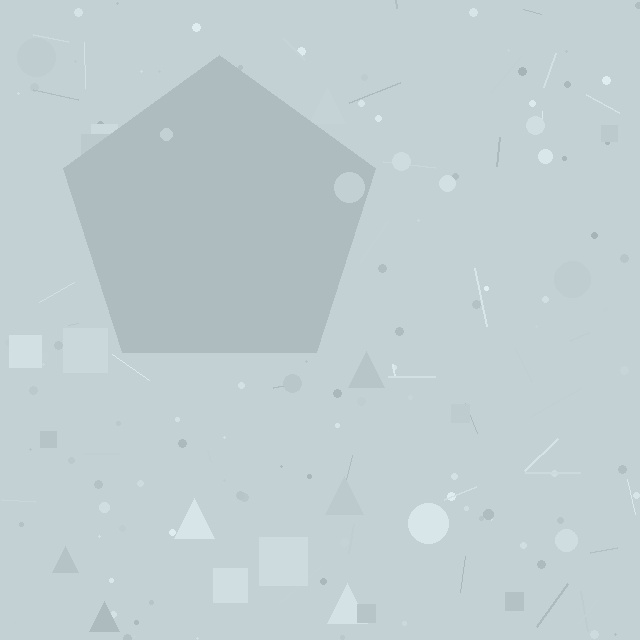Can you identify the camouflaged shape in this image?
The camouflaged shape is a pentagon.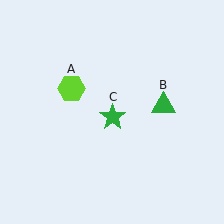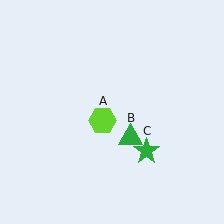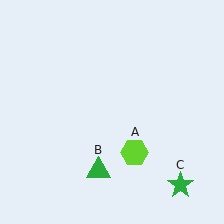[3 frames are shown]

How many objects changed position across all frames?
3 objects changed position: lime hexagon (object A), green triangle (object B), green star (object C).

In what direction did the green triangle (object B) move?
The green triangle (object B) moved down and to the left.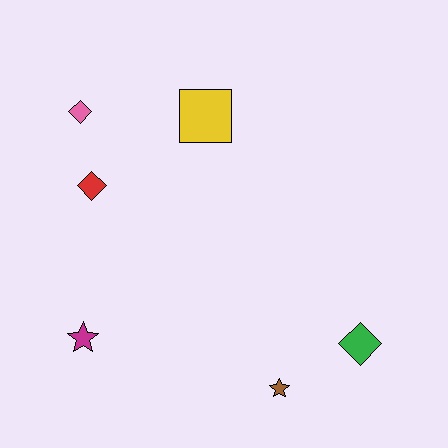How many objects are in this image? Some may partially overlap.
There are 6 objects.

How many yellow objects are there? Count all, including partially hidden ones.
There is 1 yellow object.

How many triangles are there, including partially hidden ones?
There are no triangles.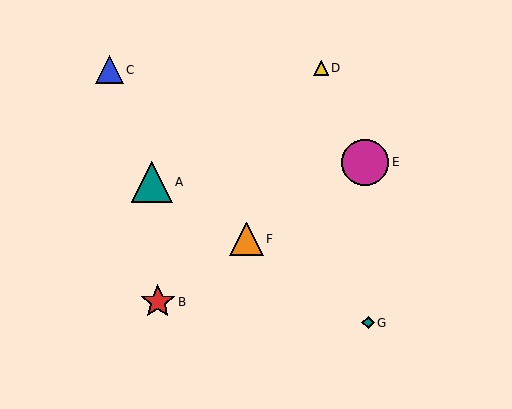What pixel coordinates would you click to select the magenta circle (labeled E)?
Click at (365, 162) to select the magenta circle E.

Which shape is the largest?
The magenta circle (labeled E) is the largest.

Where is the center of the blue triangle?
The center of the blue triangle is at (109, 70).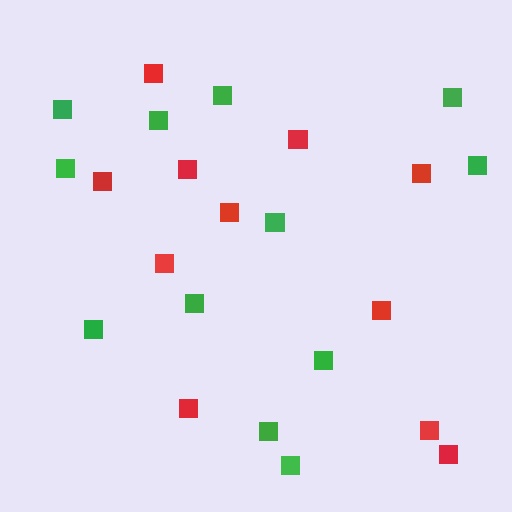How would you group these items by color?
There are 2 groups: one group of red squares (11) and one group of green squares (12).